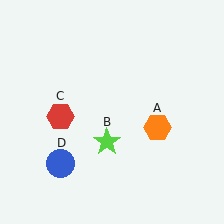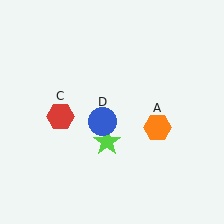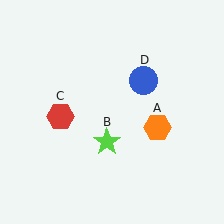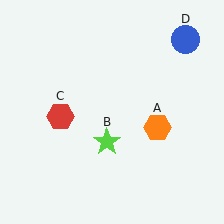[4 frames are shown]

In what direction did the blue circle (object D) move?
The blue circle (object D) moved up and to the right.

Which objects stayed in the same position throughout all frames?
Orange hexagon (object A) and lime star (object B) and red hexagon (object C) remained stationary.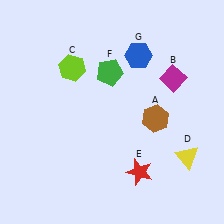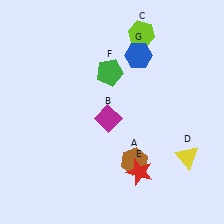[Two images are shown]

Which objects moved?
The objects that moved are: the brown hexagon (A), the magenta diamond (B), the lime hexagon (C).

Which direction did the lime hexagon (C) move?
The lime hexagon (C) moved right.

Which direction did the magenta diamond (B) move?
The magenta diamond (B) moved left.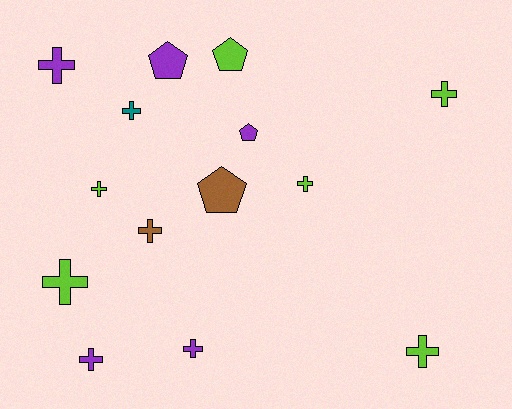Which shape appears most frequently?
Cross, with 10 objects.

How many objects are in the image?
There are 14 objects.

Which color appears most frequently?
Lime, with 6 objects.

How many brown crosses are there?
There is 1 brown cross.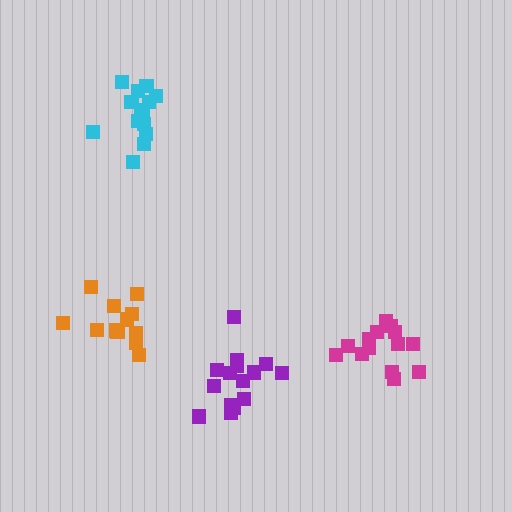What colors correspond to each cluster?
The clusters are colored: cyan, magenta, purple, orange.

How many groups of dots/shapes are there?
There are 4 groups.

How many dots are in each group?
Group 1: 14 dots, Group 2: 14 dots, Group 3: 15 dots, Group 4: 12 dots (55 total).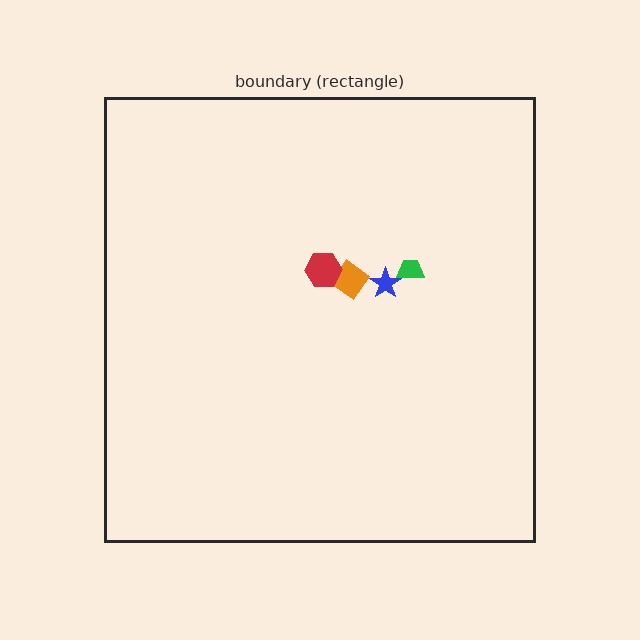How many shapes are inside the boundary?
4 inside, 0 outside.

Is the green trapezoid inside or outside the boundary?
Inside.